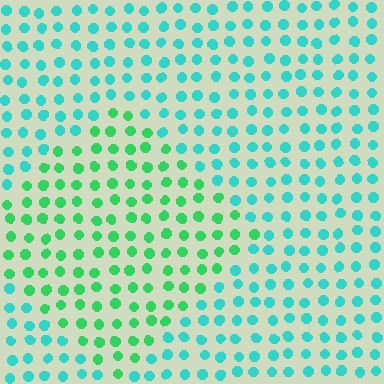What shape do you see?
I see a diamond.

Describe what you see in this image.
The image is filled with small cyan elements in a uniform arrangement. A diamond-shaped region is visible where the elements are tinted to a slightly different hue, forming a subtle color boundary.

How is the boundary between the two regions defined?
The boundary is defined purely by a slight shift in hue (about 39 degrees). Spacing, size, and orientation are identical on both sides.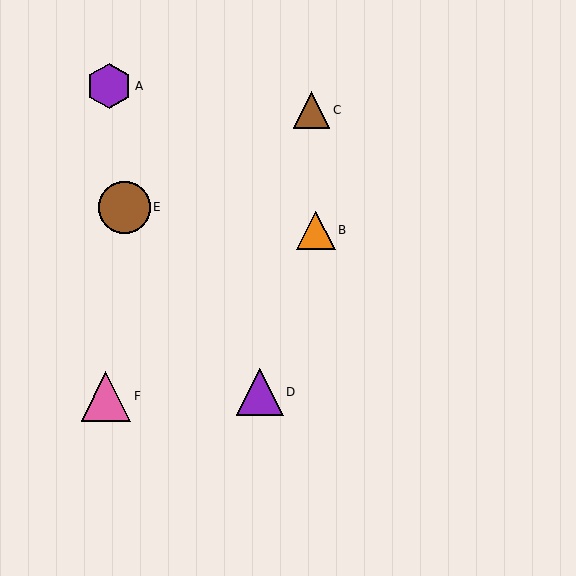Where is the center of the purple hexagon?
The center of the purple hexagon is at (109, 86).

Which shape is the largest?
The brown circle (labeled E) is the largest.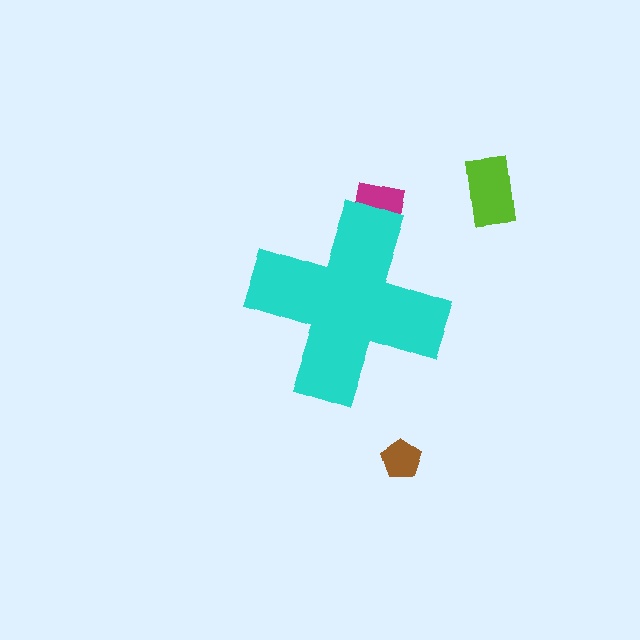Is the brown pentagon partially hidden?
No, the brown pentagon is fully visible.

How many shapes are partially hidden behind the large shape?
1 shape is partially hidden.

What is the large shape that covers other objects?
A cyan cross.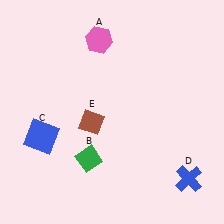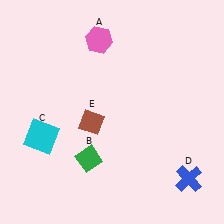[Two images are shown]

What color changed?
The square (C) changed from blue in Image 1 to cyan in Image 2.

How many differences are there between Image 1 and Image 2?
There is 1 difference between the two images.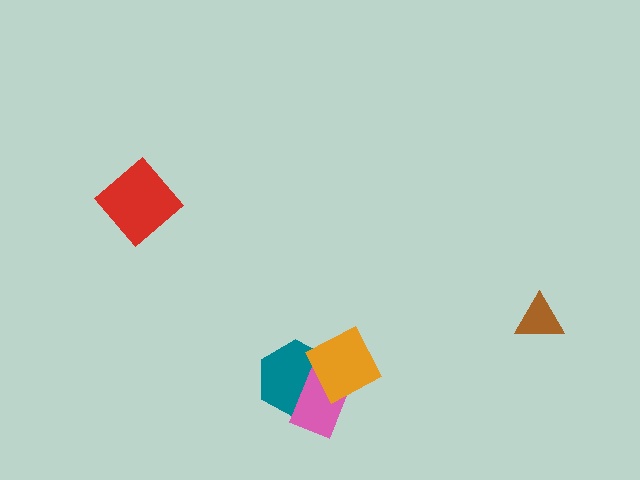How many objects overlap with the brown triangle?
0 objects overlap with the brown triangle.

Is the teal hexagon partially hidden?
Yes, it is partially covered by another shape.